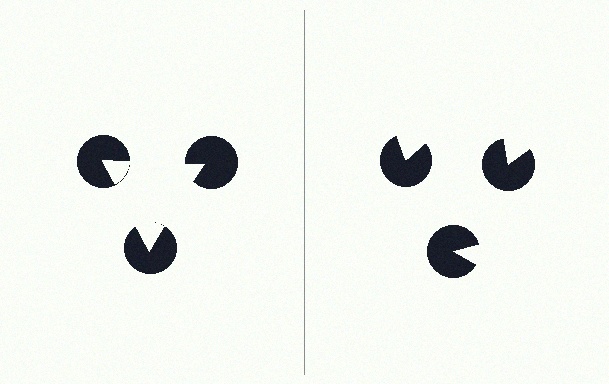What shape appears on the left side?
An illusory triangle.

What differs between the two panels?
The pac-man discs are positioned identically on both sides; only the wedge orientations differ. On the left they align to a triangle; on the right they are misaligned.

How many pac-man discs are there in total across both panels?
6 — 3 on each side.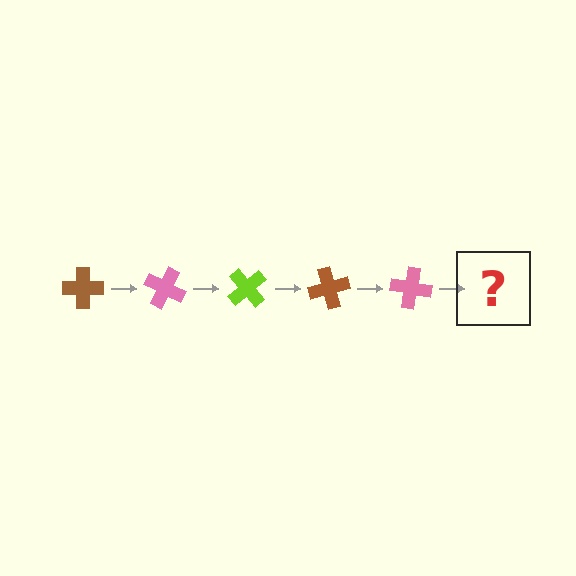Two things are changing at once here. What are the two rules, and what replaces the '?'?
The two rules are that it rotates 25 degrees each step and the color cycles through brown, pink, and lime. The '?' should be a lime cross, rotated 125 degrees from the start.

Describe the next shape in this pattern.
It should be a lime cross, rotated 125 degrees from the start.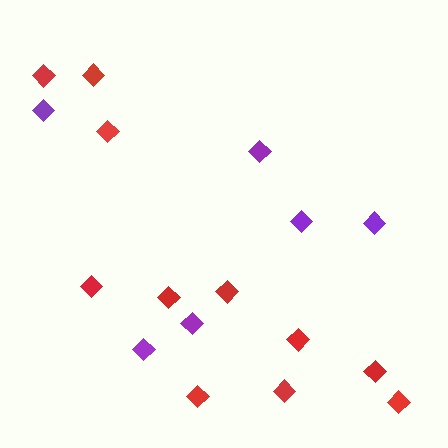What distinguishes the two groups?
There are 2 groups: one group of purple diamonds (6) and one group of red diamonds (11).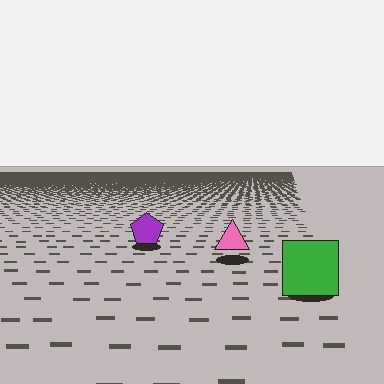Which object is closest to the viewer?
The green square is closest. The texture marks near it are larger and more spread out.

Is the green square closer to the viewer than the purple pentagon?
Yes. The green square is closer — you can tell from the texture gradient: the ground texture is coarser near it.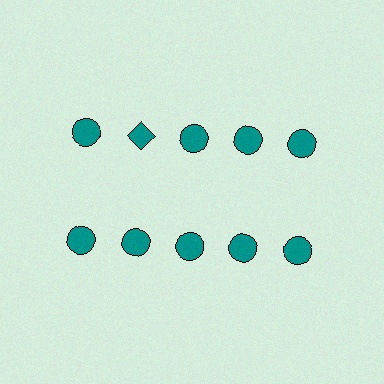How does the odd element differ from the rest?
It has a different shape: diamond instead of circle.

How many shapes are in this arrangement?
There are 10 shapes arranged in a grid pattern.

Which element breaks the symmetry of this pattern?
The teal diamond in the top row, second from left column breaks the symmetry. All other shapes are teal circles.